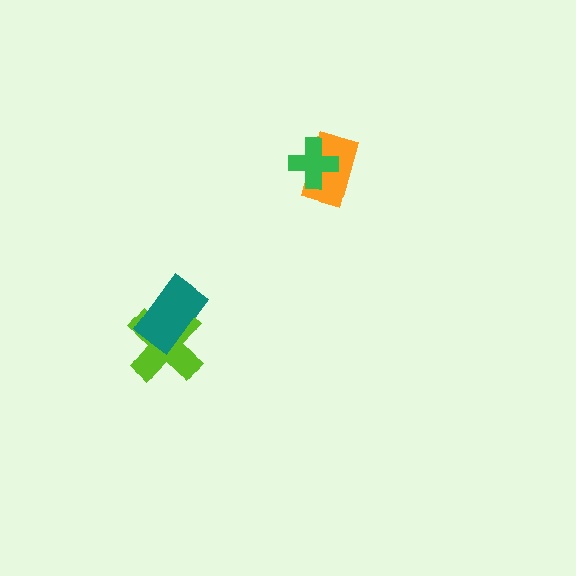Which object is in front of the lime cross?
The teal rectangle is in front of the lime cross.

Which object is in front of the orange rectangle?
The green cross is in front of the orange rectangle.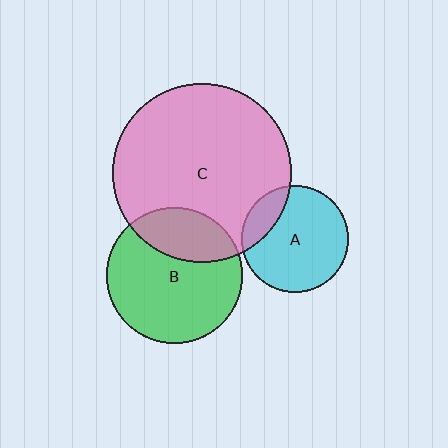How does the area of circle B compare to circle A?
Approximately 1.6 times.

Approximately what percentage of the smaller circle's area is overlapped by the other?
Approximately 30%.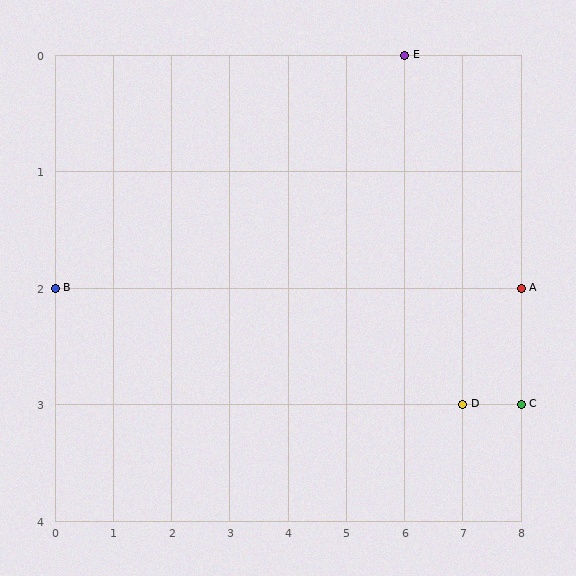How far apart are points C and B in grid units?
Points C and B are 8 columns and 1 row apart (about 8.1 grid units diagonally).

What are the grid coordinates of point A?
Point A is at grid coordinates (8, 2).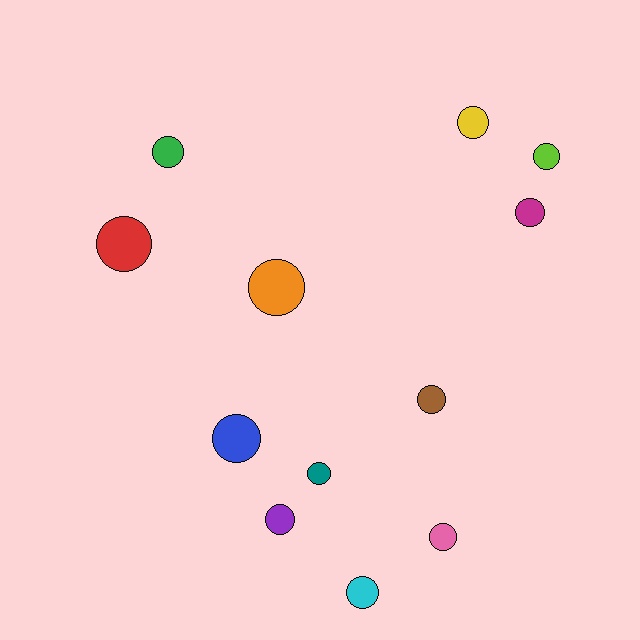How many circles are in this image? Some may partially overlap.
There are 12 circles.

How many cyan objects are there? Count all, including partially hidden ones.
There is 1 cyan object.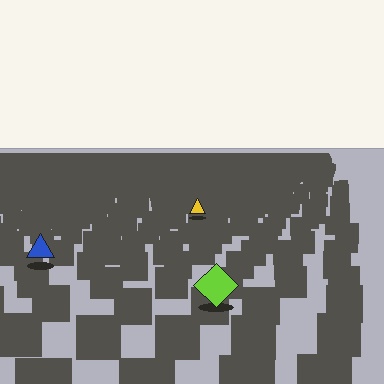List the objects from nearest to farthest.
From nearest to farthest: the lime diamond, the blue triangle, the yellow triangle.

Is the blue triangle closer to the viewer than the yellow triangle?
Yes. The blue triangle is closer — you can tell from the texture gradient: the ground texture is coarser near it.